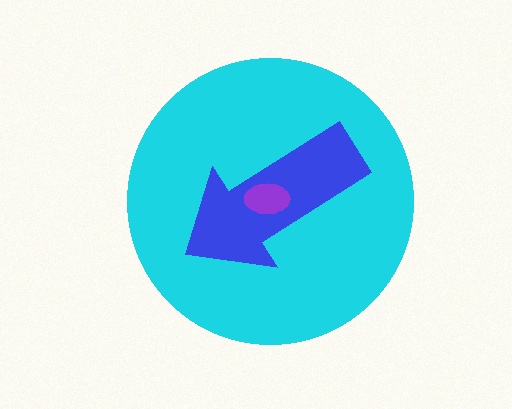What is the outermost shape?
The cyan circle.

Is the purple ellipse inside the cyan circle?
Yes.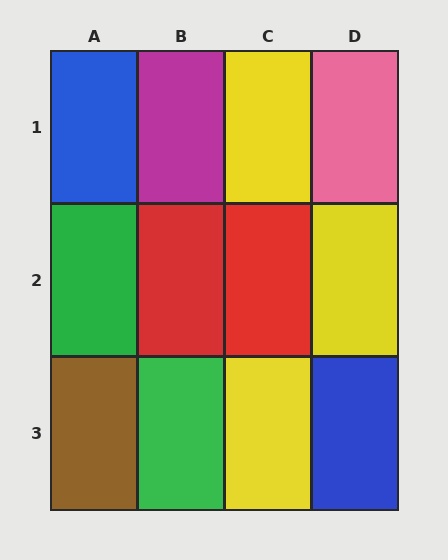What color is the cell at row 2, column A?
Green.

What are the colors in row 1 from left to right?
Blue, magenta, yellow, pink.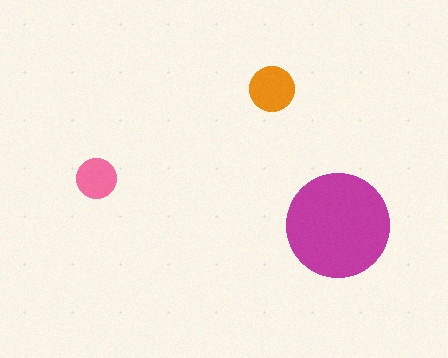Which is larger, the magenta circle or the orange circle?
The magenta one.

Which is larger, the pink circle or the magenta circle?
The magenta one.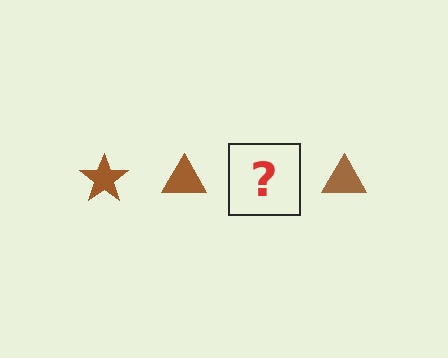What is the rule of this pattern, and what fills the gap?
The rule is that the pattern cycles through star, triangle shapes in brown. The gap should be filled with a brown star.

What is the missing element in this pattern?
The missing element is a brown star.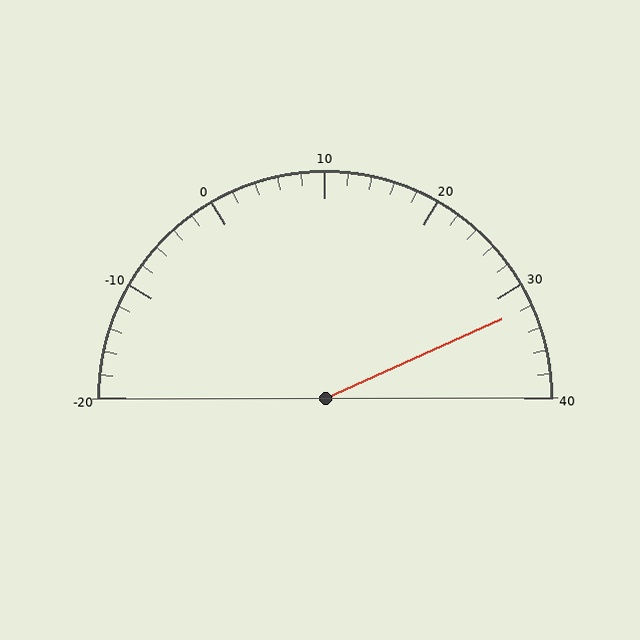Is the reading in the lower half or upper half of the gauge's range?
The reading is in the upper half of the range (-20 to 40).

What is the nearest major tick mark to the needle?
The nearest major tick mark is 30.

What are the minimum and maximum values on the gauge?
The gauge ranges from -20 to 40.